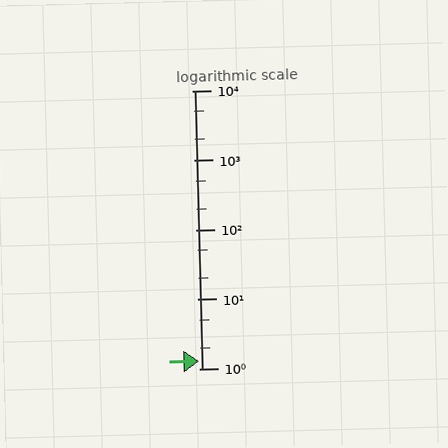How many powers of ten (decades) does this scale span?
The scale spans 4 decades, from 1 to 10000.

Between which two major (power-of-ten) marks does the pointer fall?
The pointer is between 1 and 10.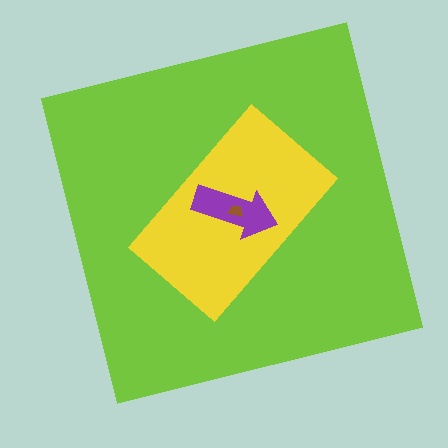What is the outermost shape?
The lime square.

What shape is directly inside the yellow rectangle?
The purple arrow.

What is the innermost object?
The brown trapezoid.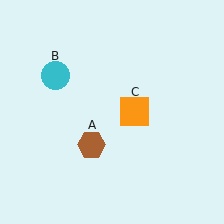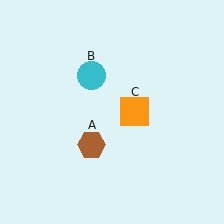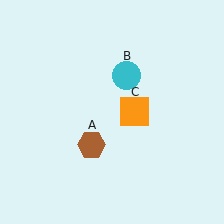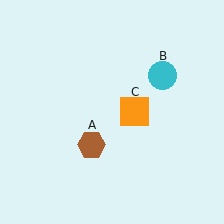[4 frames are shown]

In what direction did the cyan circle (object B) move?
The cyan circle (object B) moved right.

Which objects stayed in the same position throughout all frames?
Brown hexagon (object A) and orange square (object C) remained stationary.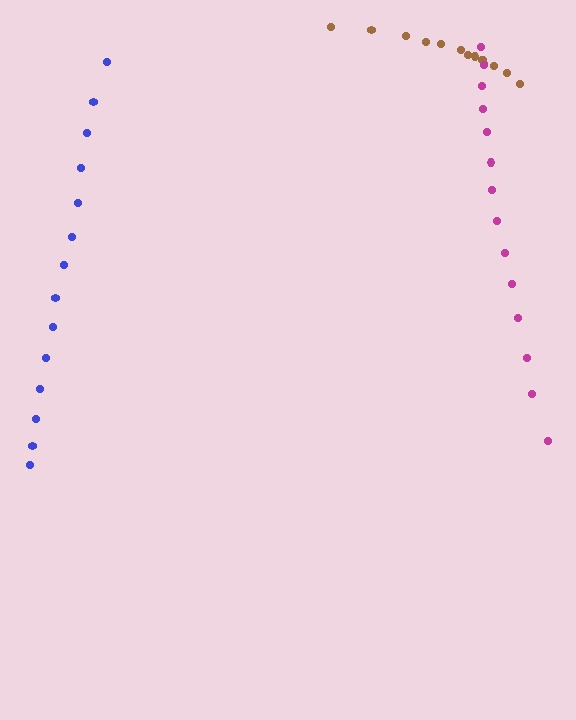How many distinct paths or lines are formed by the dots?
There are 3 distinct paths.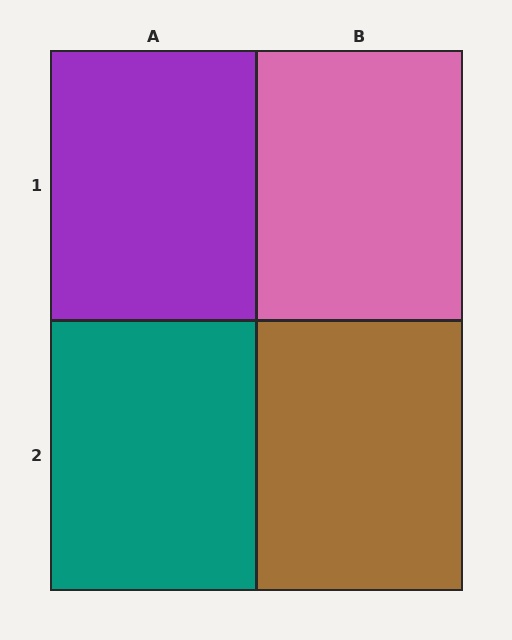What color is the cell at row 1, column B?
Pink.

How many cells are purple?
1 cell is purple.